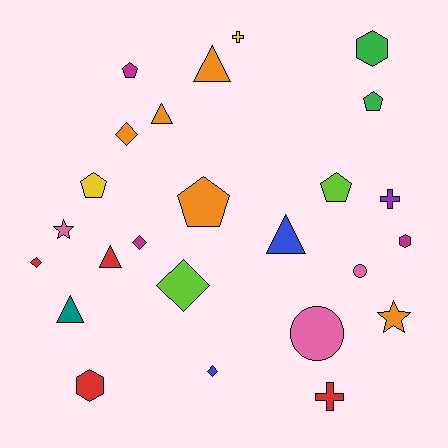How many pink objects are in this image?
There are 3 pink objects.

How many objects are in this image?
There are 25 objects.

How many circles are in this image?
There are 2 circles.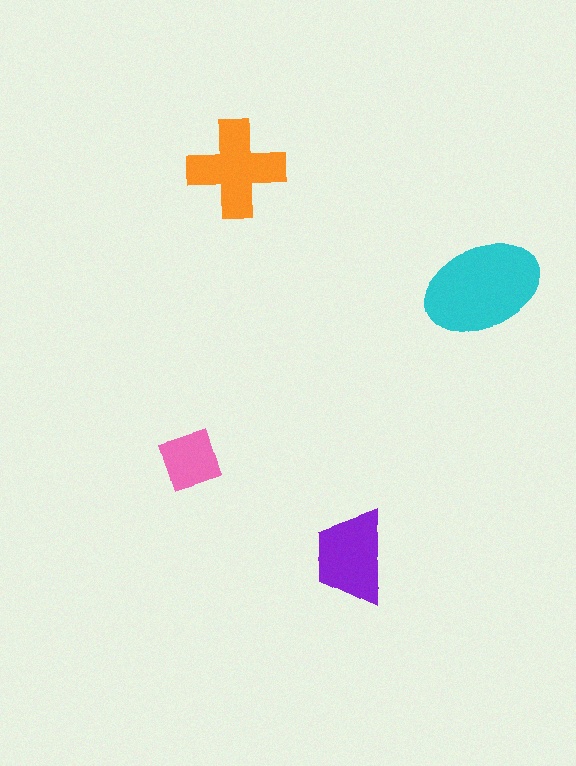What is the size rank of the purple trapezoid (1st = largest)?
3rd.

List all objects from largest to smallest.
The cyan ellipse, the orange cross, the purple trapezoid, the pink diamond.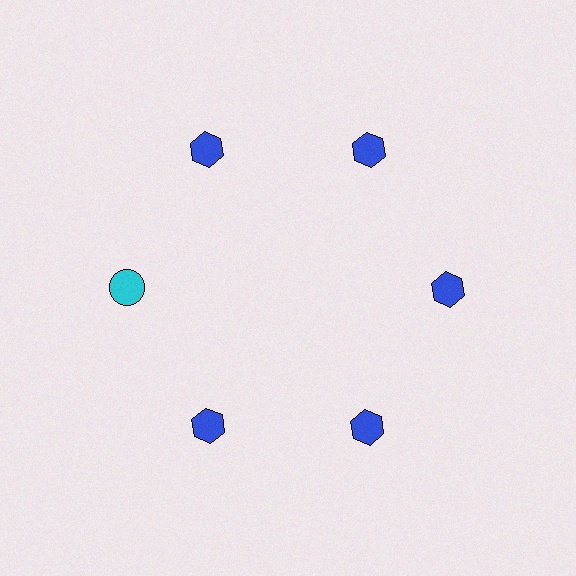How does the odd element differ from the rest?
It differs in both color (cyan instead of blue) and shape (circle instead of hexagon).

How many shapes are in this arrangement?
There are 6 shapes arranged in a ring pattern.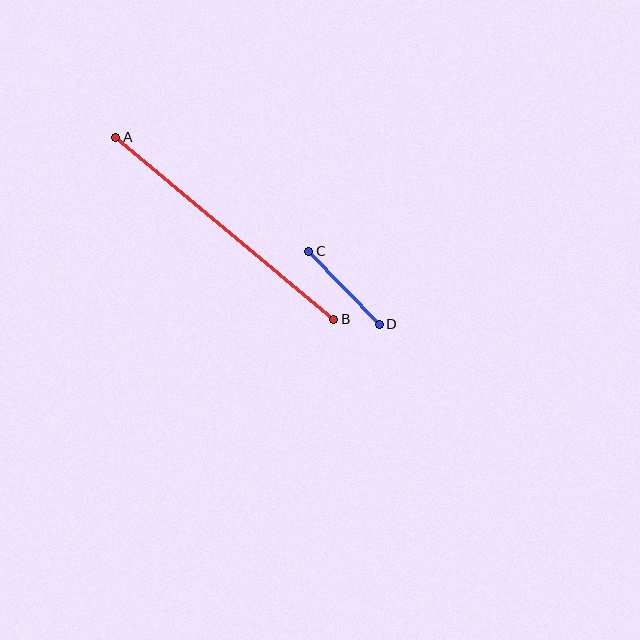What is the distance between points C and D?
The distance is approximately 101 pixels.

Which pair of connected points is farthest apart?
Points A and B are farthest apart.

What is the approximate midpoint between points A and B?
The midpoint is at approximately (225, 228) pixels.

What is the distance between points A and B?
The distance is approximately 284 pixels.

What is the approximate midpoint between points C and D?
The midpoint is at approximately (344, 288) pixels.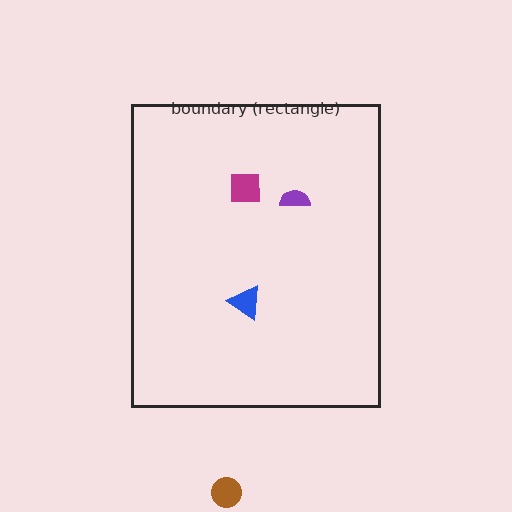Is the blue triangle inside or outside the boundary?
Inside.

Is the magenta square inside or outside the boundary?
Inside.